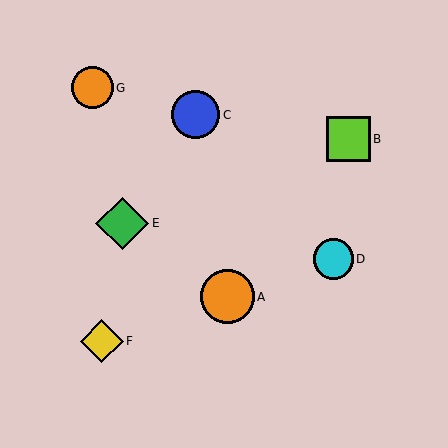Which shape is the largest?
The orange circle (labeled A) is the largest.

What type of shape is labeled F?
Shape F is a yellow diamond.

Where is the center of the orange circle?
The center of the orange circle is at (92, 88).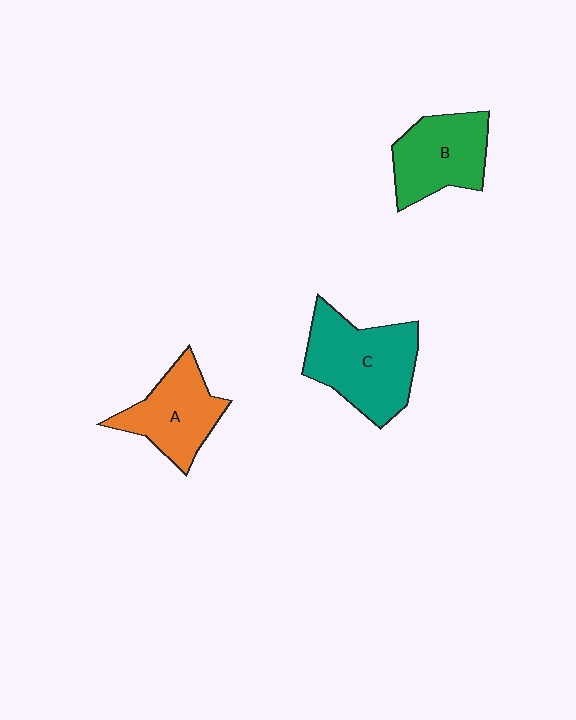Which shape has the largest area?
Shape C (teal).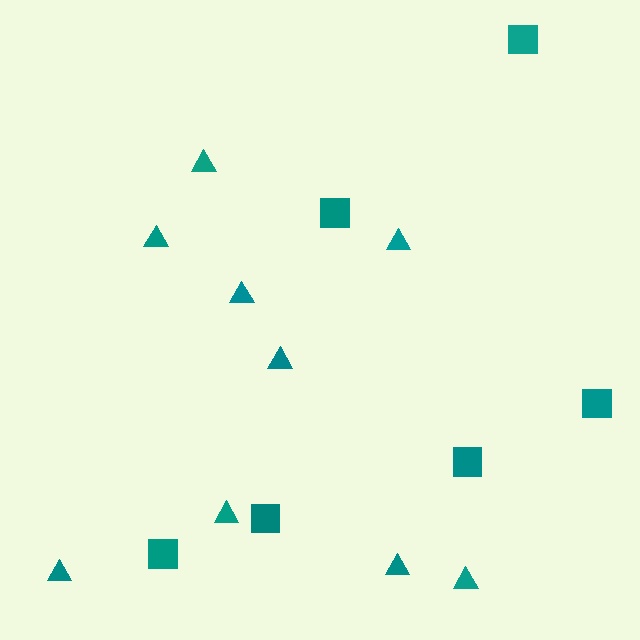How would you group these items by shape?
There are 2 groups: one group of triangles (9) and one group of squares (6).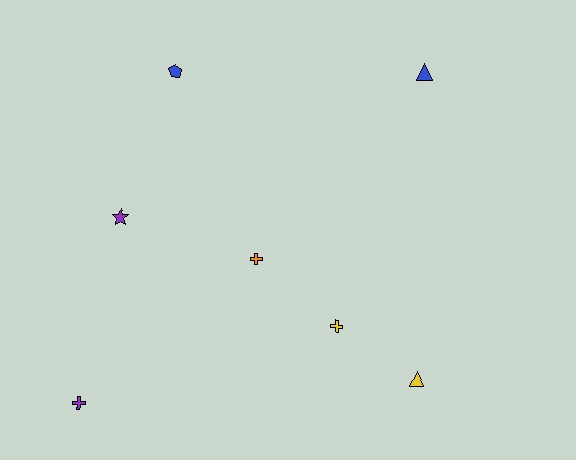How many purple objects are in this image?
There are 2 purple objects.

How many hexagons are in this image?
There are no hexagons.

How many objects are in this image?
There are 7 objects.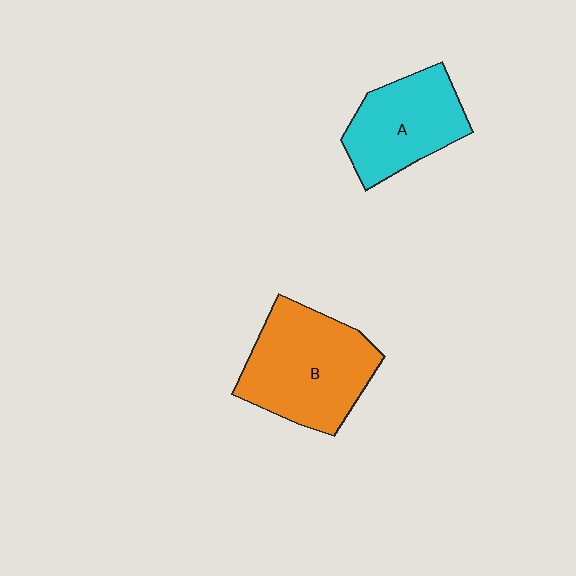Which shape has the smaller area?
Shape A (cyan).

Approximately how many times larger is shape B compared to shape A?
Approximately 1.3 times.